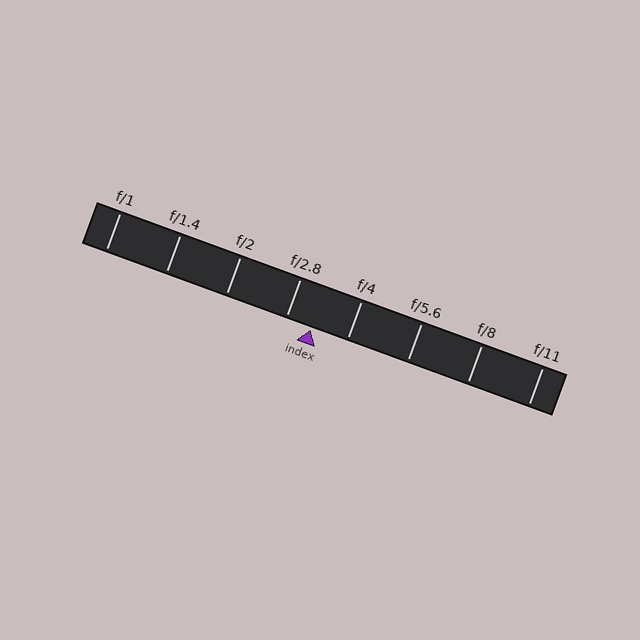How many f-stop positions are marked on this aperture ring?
There are 8 f-stop positions marked.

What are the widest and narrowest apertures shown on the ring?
The widest aperture shown is f/1 and the narrowest is f/11.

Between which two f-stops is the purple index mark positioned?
The index mark is between f/2.8 and f/4.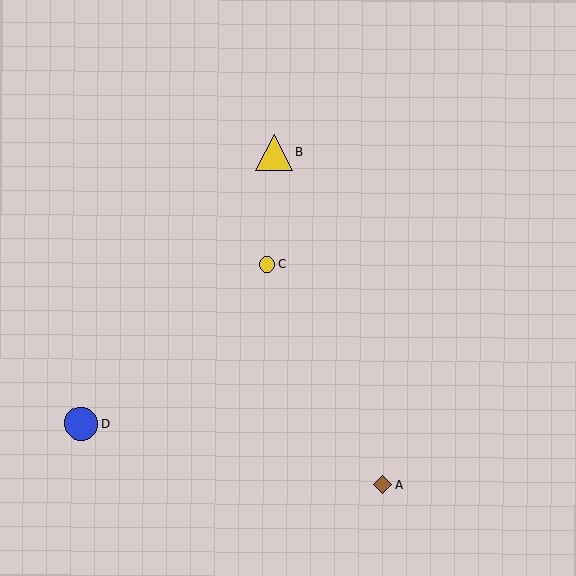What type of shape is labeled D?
Shape D is a blue circle.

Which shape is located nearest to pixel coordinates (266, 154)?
The yellow triangle (labeled B) at (274, 152) is nearest to that location.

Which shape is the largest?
The yellow triangle (labeled B) is the largest.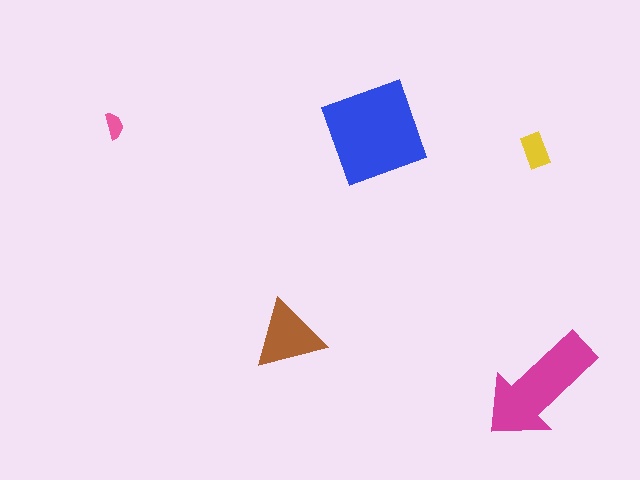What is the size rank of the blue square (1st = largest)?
1st.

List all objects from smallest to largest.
The pink semicircle, the yellow rectangle, the brown triangle, the magenta arrow, the blue square.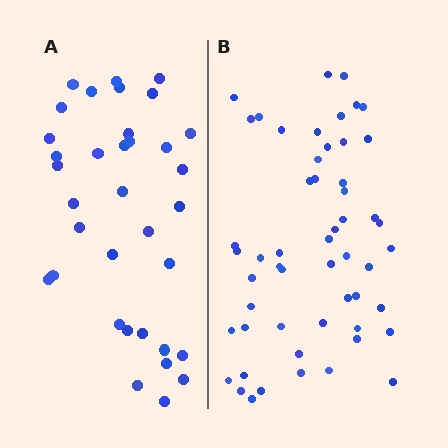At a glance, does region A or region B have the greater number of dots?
Region B (the right region) has more dots.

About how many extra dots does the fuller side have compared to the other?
Region B has approximately 20 more dots than region A.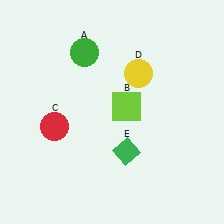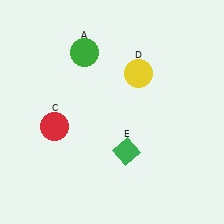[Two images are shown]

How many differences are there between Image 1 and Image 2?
There is 1 difference between the two images.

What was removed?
The lime square (B) was removed in Image 2.